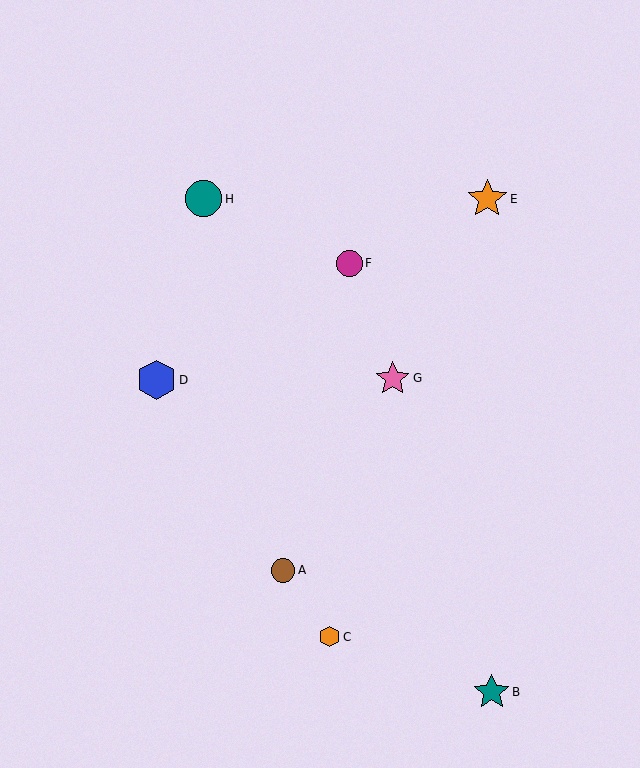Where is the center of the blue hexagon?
The center of the blue hexagon is at (156, 380).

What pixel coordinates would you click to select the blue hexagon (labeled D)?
Click at (156, 380) to select the blue hexagon D.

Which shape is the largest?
The orange star (labeled E) is the largest.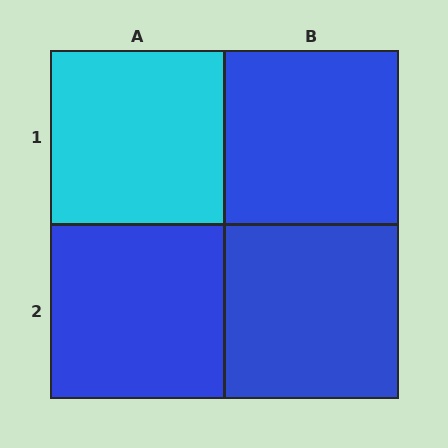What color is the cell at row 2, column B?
Blue.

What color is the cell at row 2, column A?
Blue.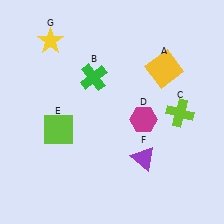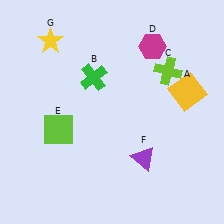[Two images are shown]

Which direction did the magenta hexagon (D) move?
The magenta hexagon (D) moved up.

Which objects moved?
The objects that moved are: the yellow square (A), the lime cross (C), the magenta hexagon (D).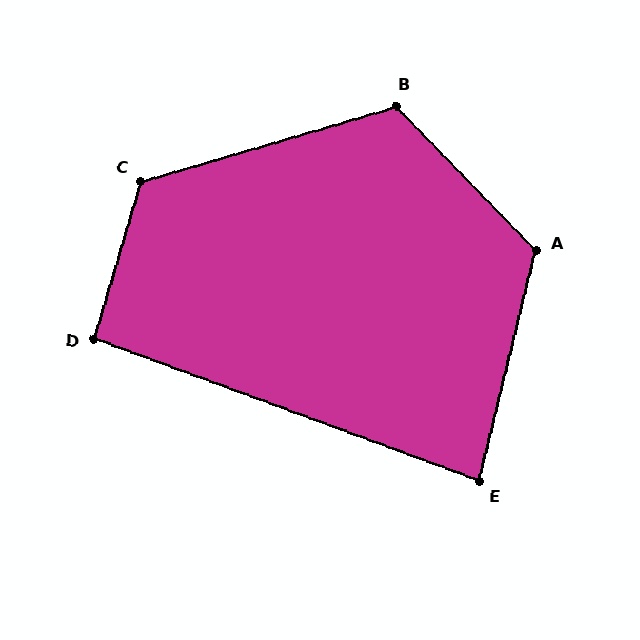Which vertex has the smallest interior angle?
E, at approximately 84 degrees.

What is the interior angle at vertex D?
Approximately 94 degrees (approximately right).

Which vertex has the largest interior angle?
C, at approximately 123 degrees.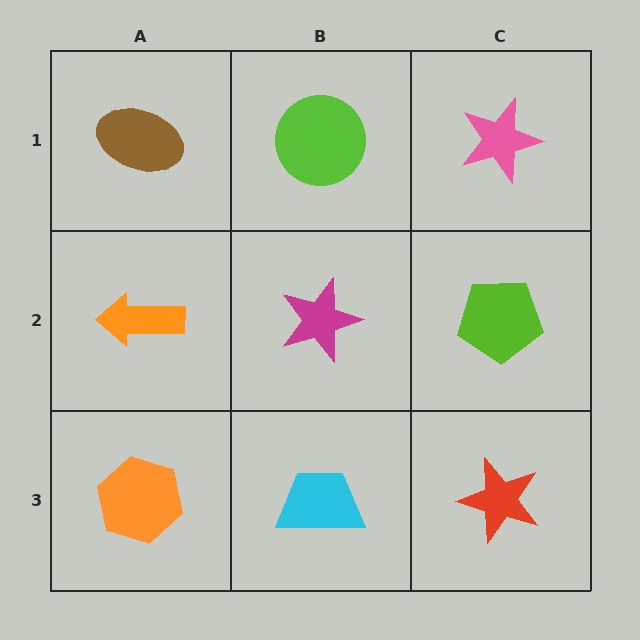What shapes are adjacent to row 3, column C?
A lime pentagon (row 2, column C), a cyan trapezoid (row 3, column B).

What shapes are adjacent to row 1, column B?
A magenta star (row 2, column B), a brown ellipse (row 1, column A), a pink star (row 1, column C).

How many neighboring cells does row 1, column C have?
2.